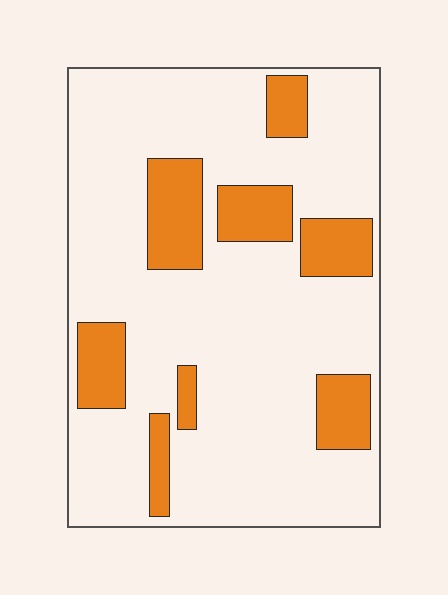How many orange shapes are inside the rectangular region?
8.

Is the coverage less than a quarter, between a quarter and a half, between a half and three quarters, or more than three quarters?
Less than a quarter.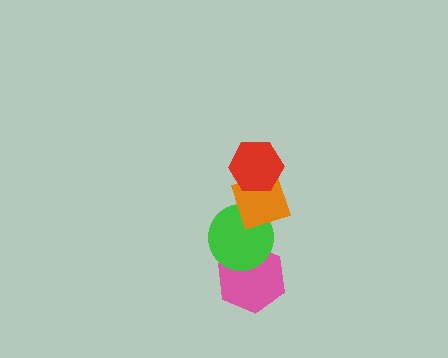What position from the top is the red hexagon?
The red hexagon is 1st from the top.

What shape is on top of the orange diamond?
The red hexagon is on top of the orange diamond.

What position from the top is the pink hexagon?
The pink hexagon is 4th from the top.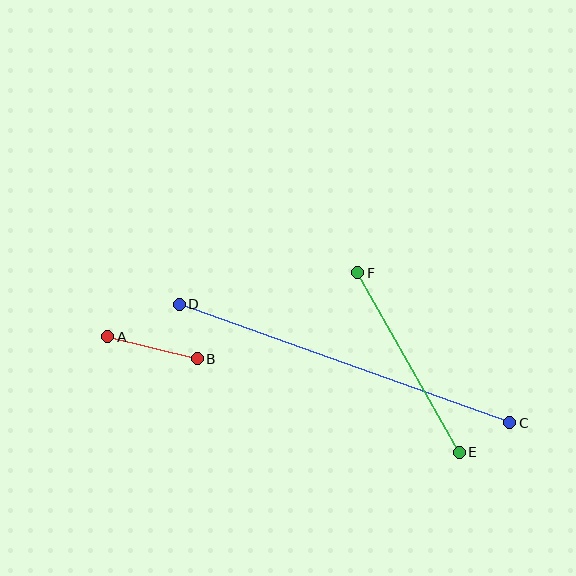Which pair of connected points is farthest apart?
Points C and D are farthest apart.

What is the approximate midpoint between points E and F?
The midpoint is at approximately (409, 362) pixels.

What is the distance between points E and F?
The distance is approximately 206 pixels.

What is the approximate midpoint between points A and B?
The midpoint is at approximately (153, 348) pixels.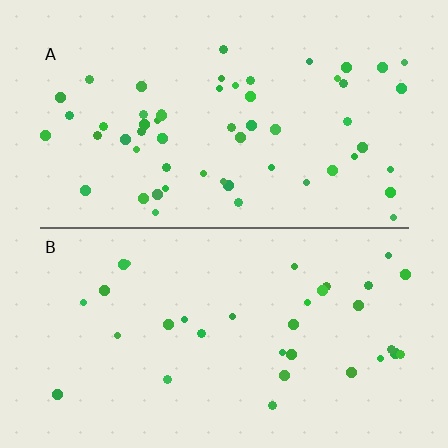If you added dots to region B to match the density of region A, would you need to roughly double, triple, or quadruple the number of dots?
Approximately double.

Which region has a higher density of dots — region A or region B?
A (the top).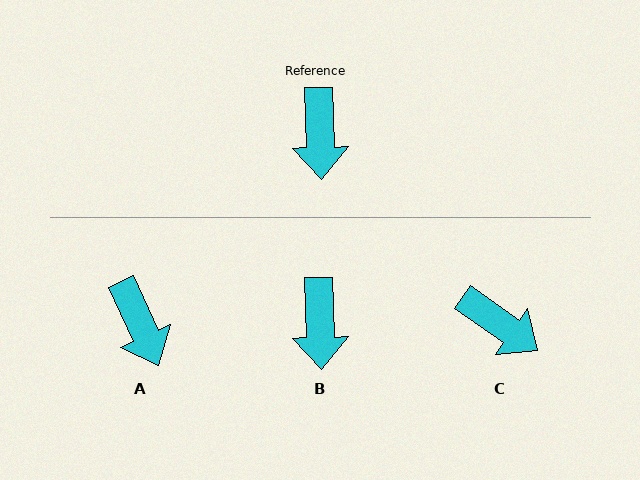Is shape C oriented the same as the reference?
No, it is off by about 53 degrees.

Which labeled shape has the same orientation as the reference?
B.